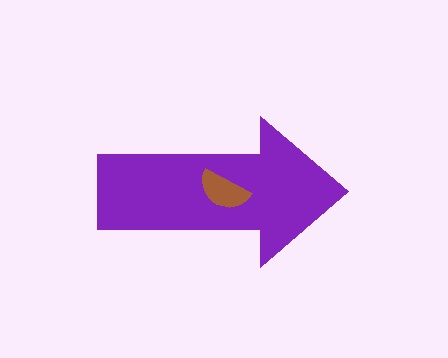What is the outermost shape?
The purple arrow.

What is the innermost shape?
The brown semicircle.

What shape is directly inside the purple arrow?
The brown semicircle.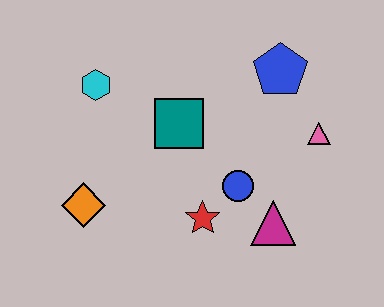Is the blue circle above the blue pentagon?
No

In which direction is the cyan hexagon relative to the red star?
The cyan hexagon is above the red star.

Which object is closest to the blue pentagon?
The pink triangle is closest to the blue pentagon.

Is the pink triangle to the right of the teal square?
Yes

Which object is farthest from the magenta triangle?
The cyan hexagon is farthest from the magenta triangle.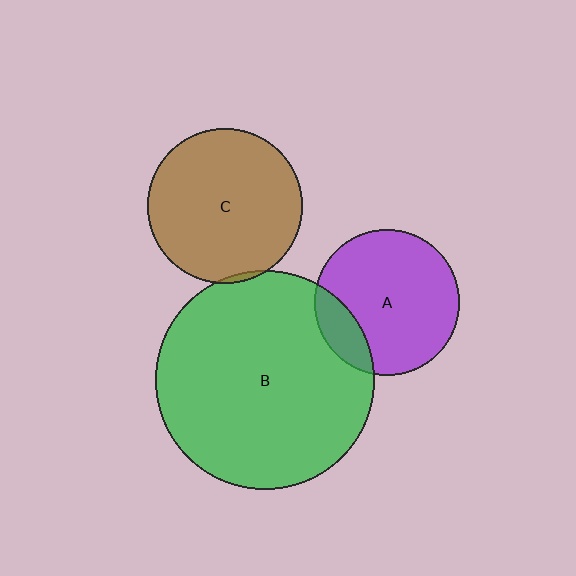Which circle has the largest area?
Circle B (green).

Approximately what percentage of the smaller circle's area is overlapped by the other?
Approximately 15%.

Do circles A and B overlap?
Yes.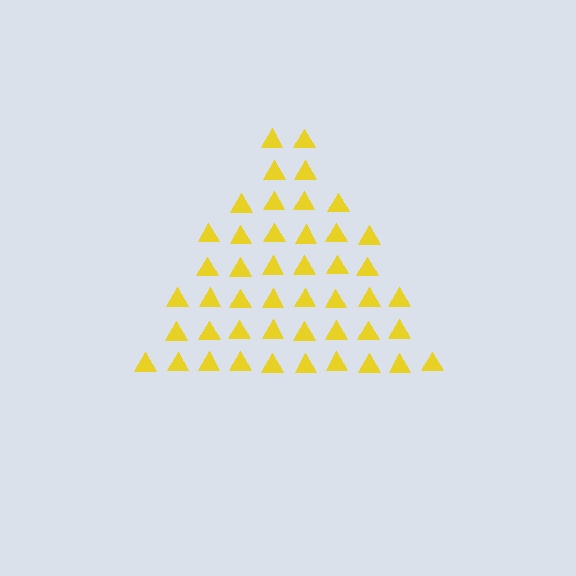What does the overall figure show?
The overall figure shows a triangle.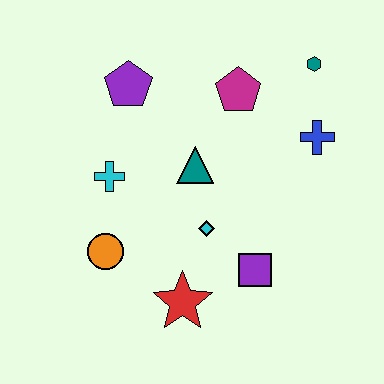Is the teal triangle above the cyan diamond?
Yes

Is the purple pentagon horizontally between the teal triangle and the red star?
No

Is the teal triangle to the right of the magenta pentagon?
No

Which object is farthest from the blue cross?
The orange circle is farthest from the blue cross.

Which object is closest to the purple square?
The cyan diamond is closest to the purple square.